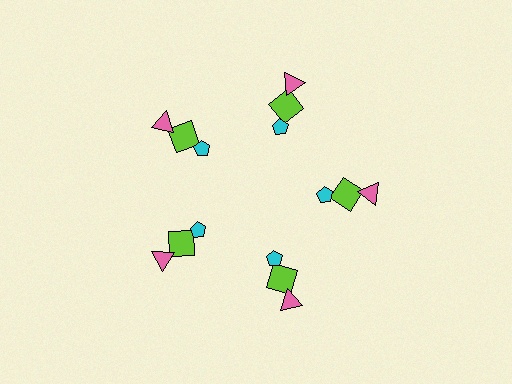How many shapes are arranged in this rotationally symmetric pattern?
There are 15 shapes, arranged in 5 groups of 3.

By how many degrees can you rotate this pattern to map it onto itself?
The pattern maps onto itself every 72 degrees of rotation.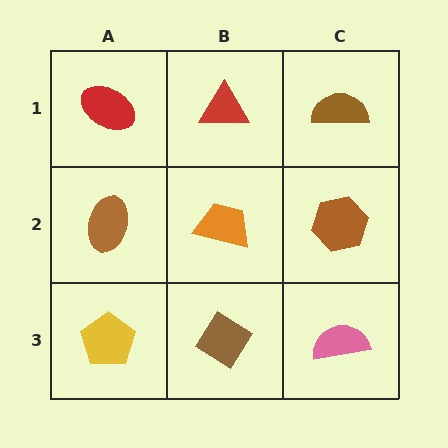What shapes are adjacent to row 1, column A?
A brown ellipse (row 2, column A), a red triangle (row 1, column B).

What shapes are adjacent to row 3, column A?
A brown ellipse (row 2, column A), a brown diamond (row 3, column B).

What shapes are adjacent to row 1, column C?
A brown hexagon (row 2, column C), a red triangle (row 1, column B).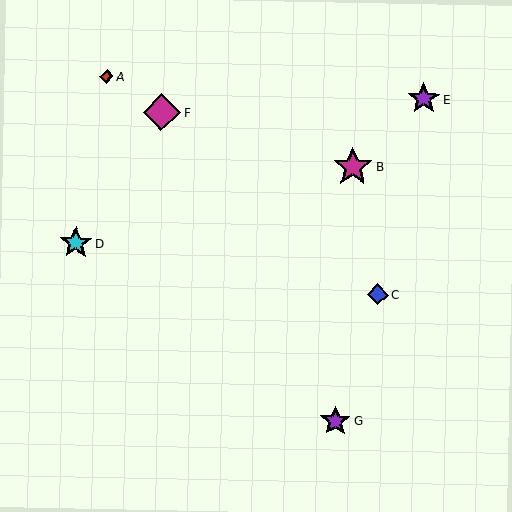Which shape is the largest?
The magenta star (labeled B) is the largest.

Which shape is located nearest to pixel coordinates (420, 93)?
The purple star (labeled E) at (424, 99) is nearest to that location.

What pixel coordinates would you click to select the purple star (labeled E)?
Click at (424, 99) to select the purple star E.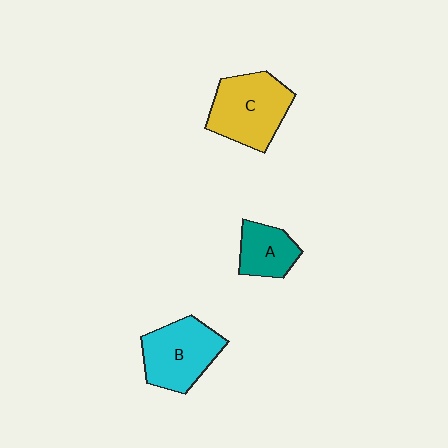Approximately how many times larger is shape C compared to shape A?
Approximately 1.7 times.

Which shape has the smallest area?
Shape A (teal).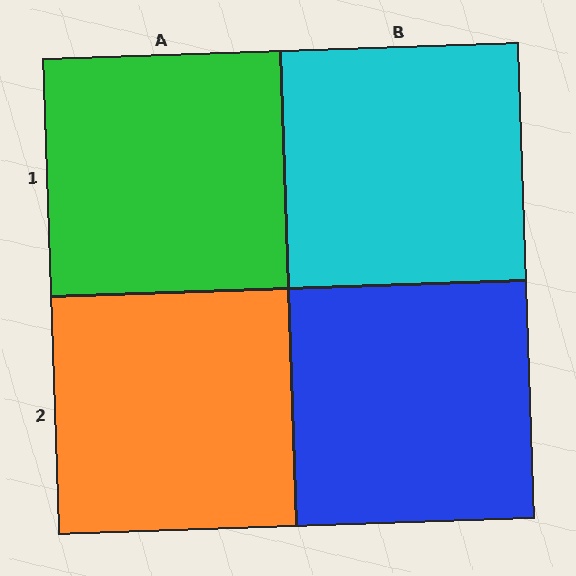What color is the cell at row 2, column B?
Blue.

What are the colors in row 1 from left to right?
Green, cyan.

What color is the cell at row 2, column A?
Orange.